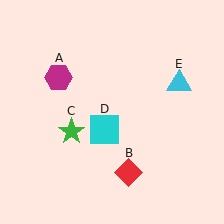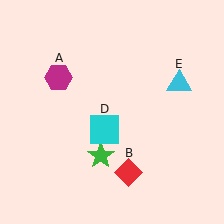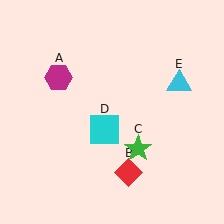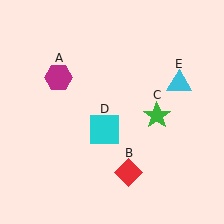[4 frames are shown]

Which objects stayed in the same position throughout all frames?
Magenta hexagon (object A) and red diamond (object B) and cyan square (object D) and cyan triangle (object E) remained stationary.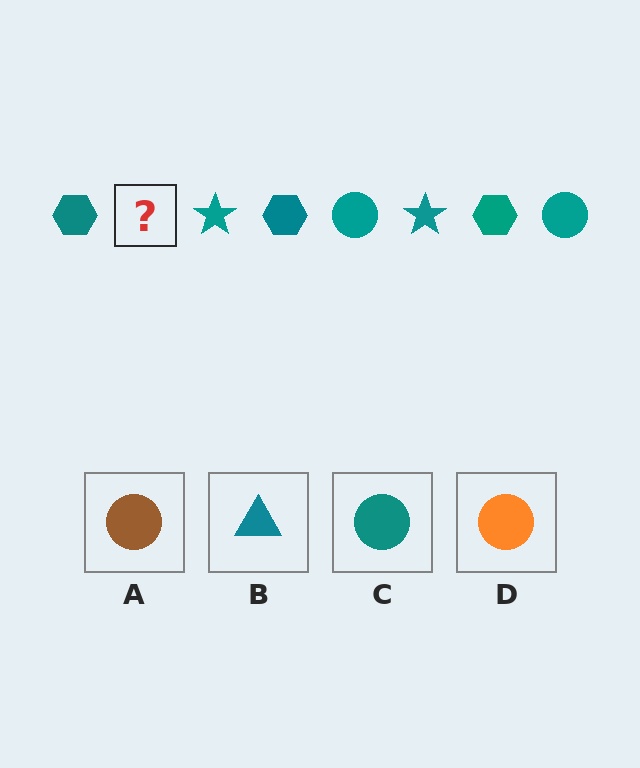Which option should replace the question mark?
Option C.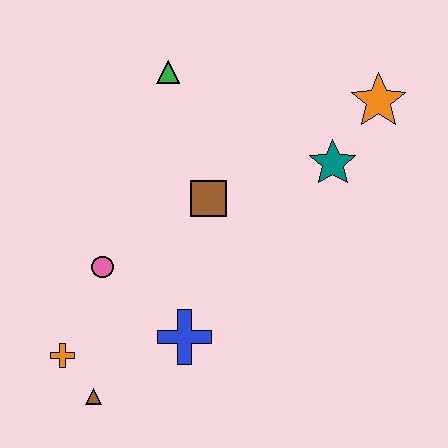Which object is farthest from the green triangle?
The brown triangle is farthest from the green triangle.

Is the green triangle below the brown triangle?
No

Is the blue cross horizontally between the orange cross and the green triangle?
No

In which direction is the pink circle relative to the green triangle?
The pink circle is below the green triangle.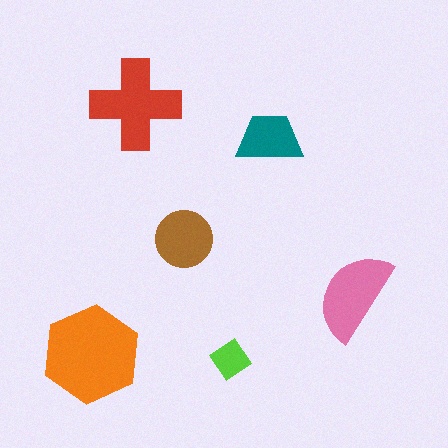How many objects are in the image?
There are 6 objects in the image.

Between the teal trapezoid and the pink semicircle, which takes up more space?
The pink semicircle.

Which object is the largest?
The orange hexagon.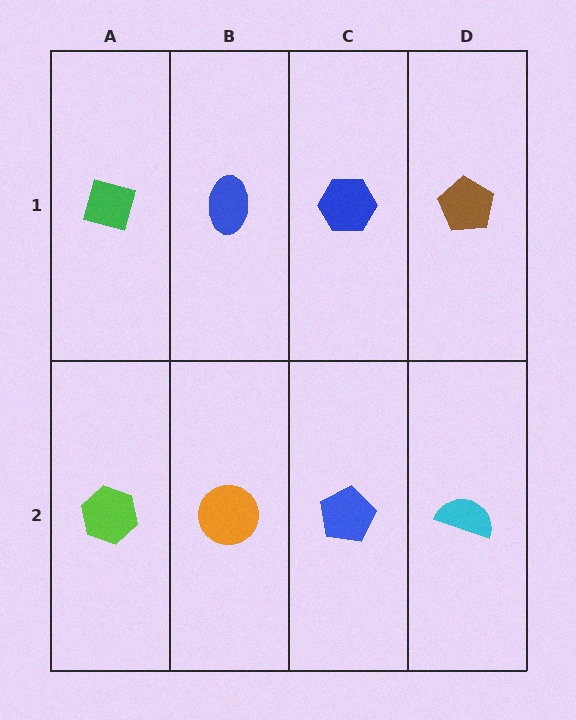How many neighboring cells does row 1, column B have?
3.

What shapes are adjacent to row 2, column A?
A green diamond (row 1, column A), an orange circle (row 2, column B).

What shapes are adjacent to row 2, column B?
A blue ellipse (row 1, column B), a lime hexagon (row 2, column A), a blue pentagon (row 2, column C).